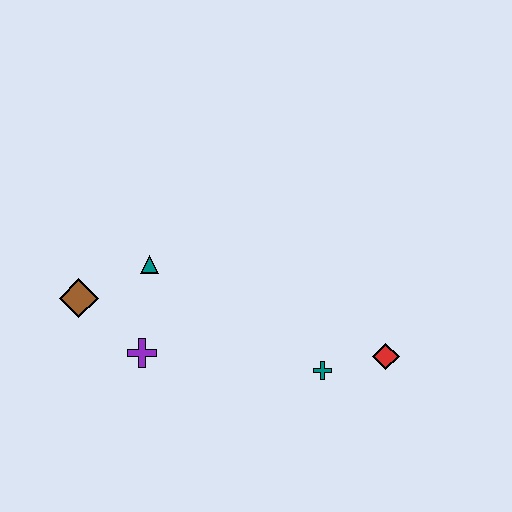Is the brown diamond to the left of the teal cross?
Yes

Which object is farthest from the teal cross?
The brown diamond is farthest from the teal cross.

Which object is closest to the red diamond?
The teal cross is closest to the red diamond.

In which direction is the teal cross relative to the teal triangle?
The teal cross is to the right of the teal triangle.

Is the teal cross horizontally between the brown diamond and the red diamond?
Yes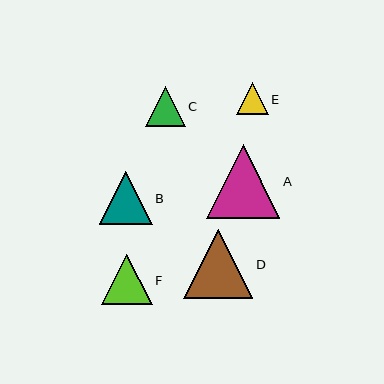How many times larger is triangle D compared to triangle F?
Triangle D is approximately 1.3 times the size of triangle F.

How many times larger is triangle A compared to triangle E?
Triangle A is approximately 2.3 times the size of triangle E.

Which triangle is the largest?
Triangle A is the largest with a size of approximately 73 pixels.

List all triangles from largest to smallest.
From largest to smallest: A, D, B, F, C, E.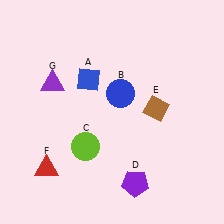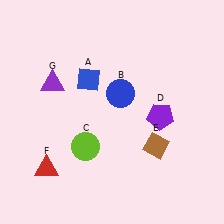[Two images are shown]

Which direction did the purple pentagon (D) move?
The purple pentagon (D) moved up.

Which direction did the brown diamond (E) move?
The brown diamond (E) moved down.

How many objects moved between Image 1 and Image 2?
2 objects moved between the two images.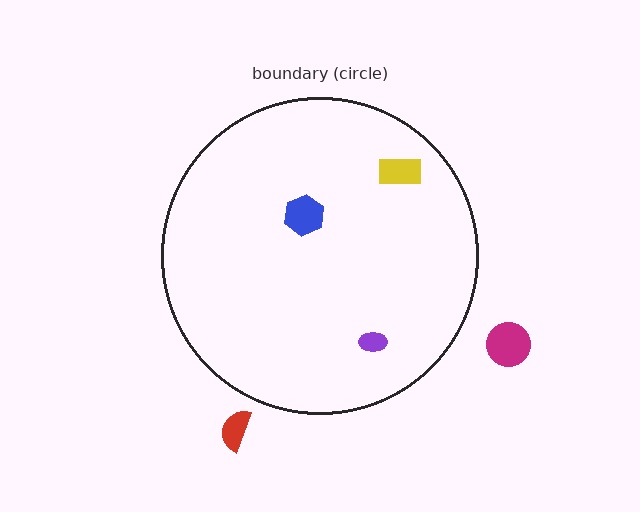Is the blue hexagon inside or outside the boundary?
Inside.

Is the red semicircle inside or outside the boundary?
Outside.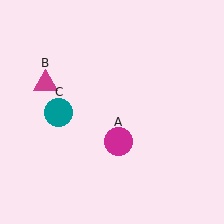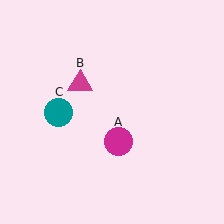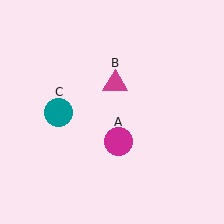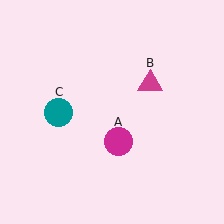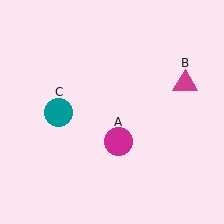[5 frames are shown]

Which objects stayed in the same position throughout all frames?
Magenta circle (object A) and teal circle (object C) remained stationary.